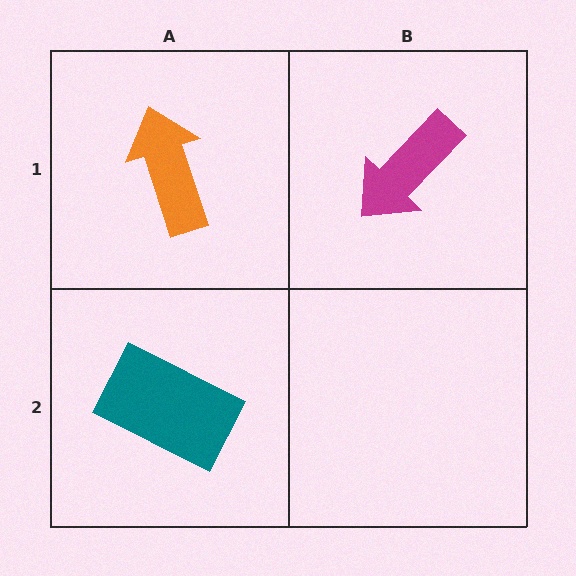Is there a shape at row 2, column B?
No, that cell is empty.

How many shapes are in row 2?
1 shape.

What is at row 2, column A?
A teal rectangle.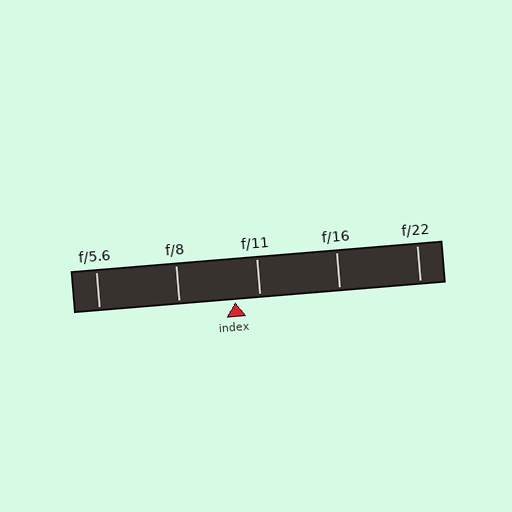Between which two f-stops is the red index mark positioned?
The index mark is between f/8 and f/11.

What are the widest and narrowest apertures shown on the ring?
The widest aperture shown is f/5.6 and the narrowest is f/22.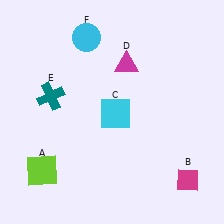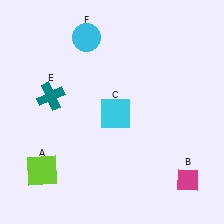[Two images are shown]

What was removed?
The magenta triangle (D) was removed in Image 2.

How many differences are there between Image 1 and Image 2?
There is 1 difference between the two images.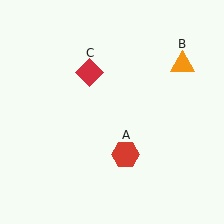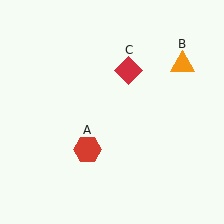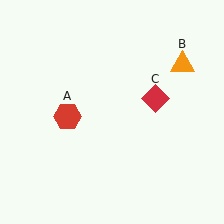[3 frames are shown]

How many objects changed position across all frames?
2 objects changed position: red hexagon (object A), red diamond (object C).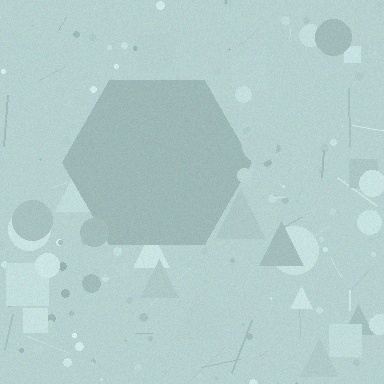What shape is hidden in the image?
A hexagon is hidden in the image.